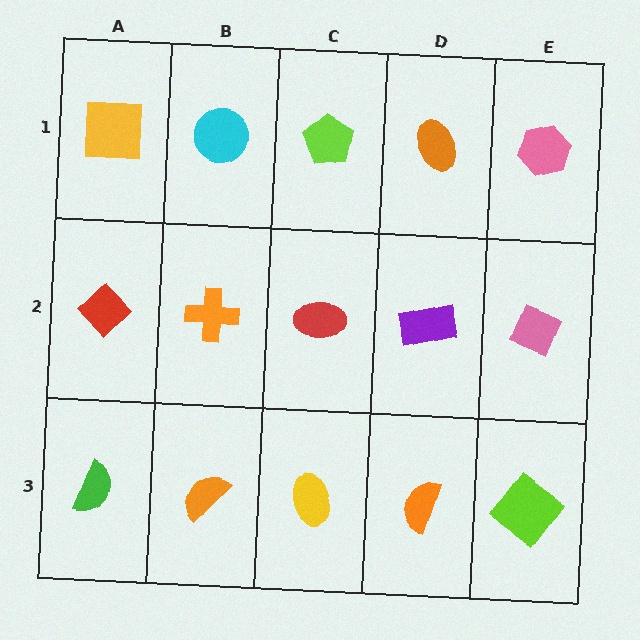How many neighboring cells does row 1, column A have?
2.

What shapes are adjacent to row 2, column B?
A cyan circle (row 1, column B), an orange semicircle (row 3, column B), a red diamond (row 2, column A), a red ellipse (row 2, column C).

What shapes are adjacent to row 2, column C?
A lime pentagon (row 1, column C), a yellow ellipse (row 3, column C), an orange cross (row 2, column B), a purple rectangle (row 2, column D).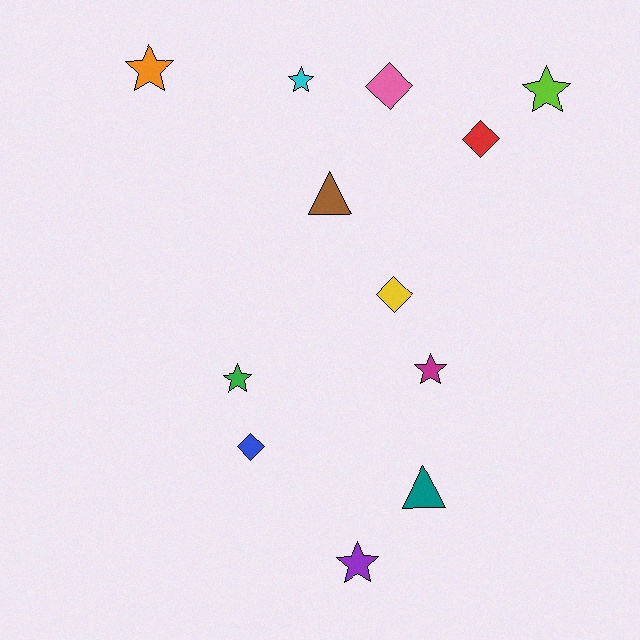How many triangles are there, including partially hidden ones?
There are 2 triangles.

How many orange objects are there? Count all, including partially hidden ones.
There is 1 orange object.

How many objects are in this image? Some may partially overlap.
There are 12 objects.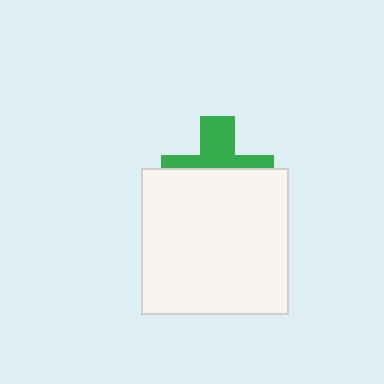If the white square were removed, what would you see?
You would see the complete green cross.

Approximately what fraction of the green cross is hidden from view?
Roughly 58% of the green cross is hidden behind the white square.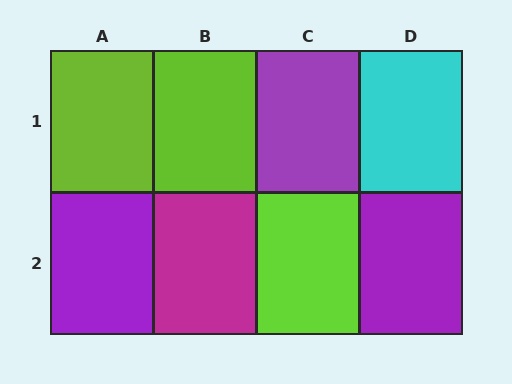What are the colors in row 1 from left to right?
Lime, lime, purple, cyan.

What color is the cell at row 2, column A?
Purple.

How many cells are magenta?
1 cell is magenta.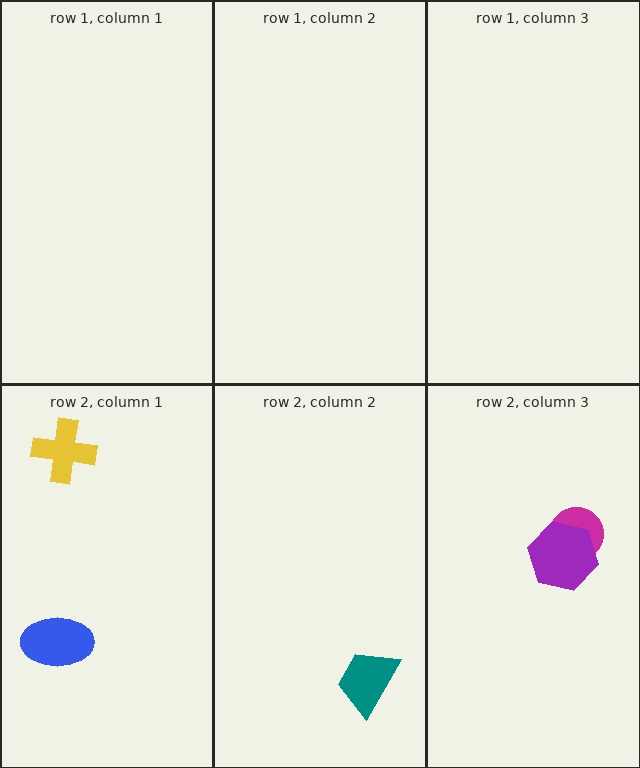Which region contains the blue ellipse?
The row 2, column 1 region.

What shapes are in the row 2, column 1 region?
The blue ellipse, the yellow cross.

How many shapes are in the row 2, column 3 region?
2.